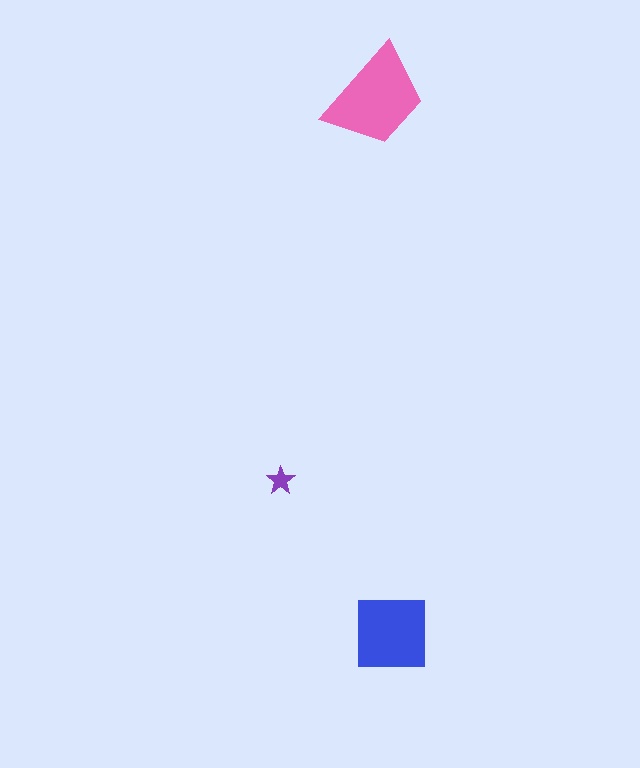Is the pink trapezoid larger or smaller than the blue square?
Larger.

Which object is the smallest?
The purple star.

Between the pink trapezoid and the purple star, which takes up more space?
The pink trapezoid.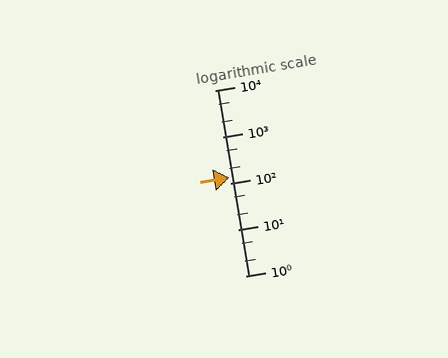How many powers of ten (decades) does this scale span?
The scale spans 4 decades, from 1 to 10000.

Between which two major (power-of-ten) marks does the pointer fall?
The pointer is between 100 and 1000.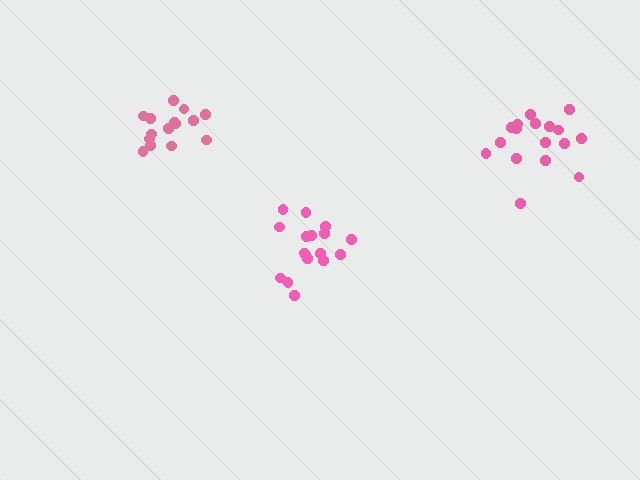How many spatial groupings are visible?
There are 3 spatial groupings.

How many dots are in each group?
Group 1: 17 dots, Group 2: 17 dots, Group 3: 15 dots (49 total).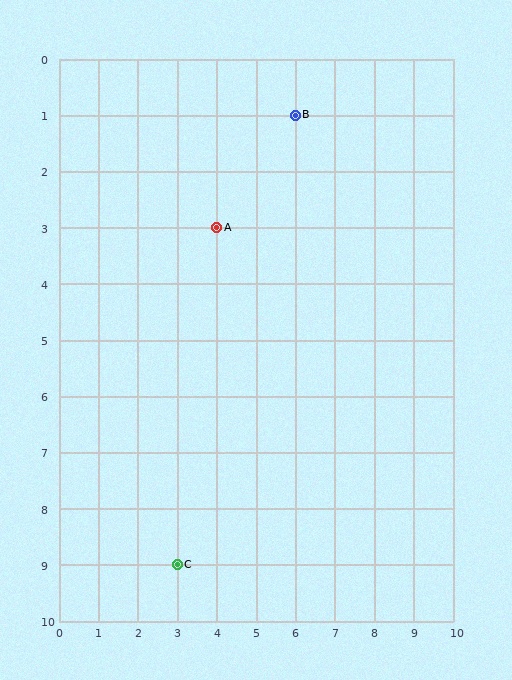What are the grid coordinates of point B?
Point B is at grid coordinates (6, 1).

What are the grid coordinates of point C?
Point C is at grid coordinates (3, 9).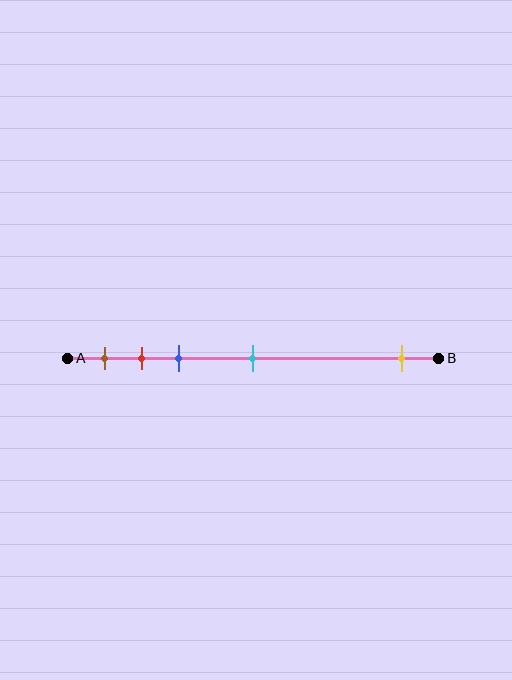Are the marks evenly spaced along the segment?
No, the marks are not evenly spaced.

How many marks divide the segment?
There are 5 marks dividing the segment.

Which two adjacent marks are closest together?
The red and blue marks are the closest adjacent pair.